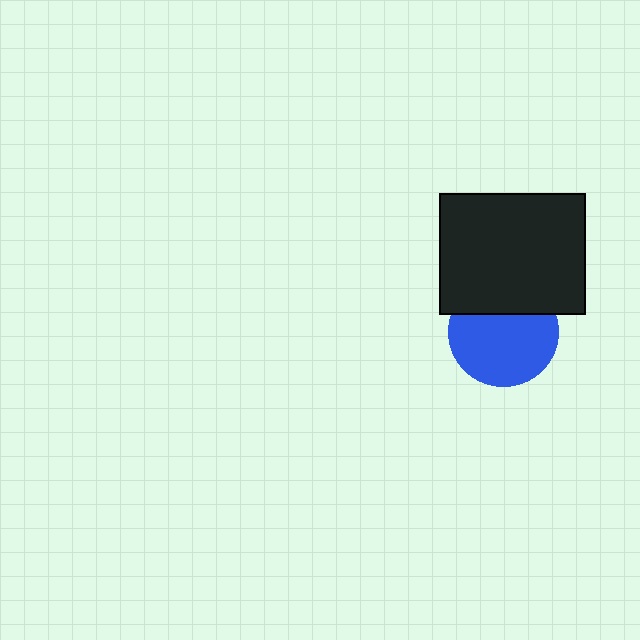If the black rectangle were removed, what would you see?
You would see the complete blue circle.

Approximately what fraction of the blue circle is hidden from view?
Roughly 31% of the blue circle is hidden behind the black rectangle.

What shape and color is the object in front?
The object in front is a black rectangle.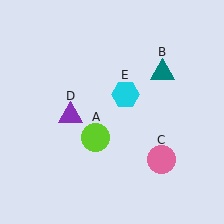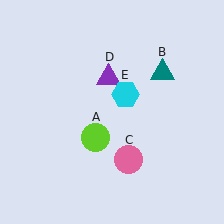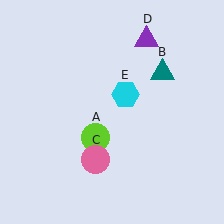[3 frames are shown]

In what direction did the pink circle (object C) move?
The pink circle (object C) moved left.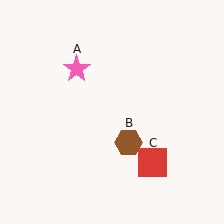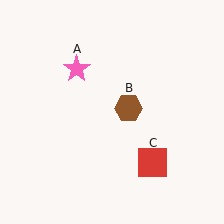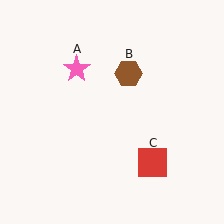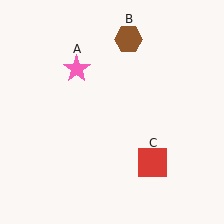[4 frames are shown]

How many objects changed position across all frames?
1 object changed position: brown hexagon (object B).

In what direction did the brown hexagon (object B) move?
The brown hexagon (object B) moved up.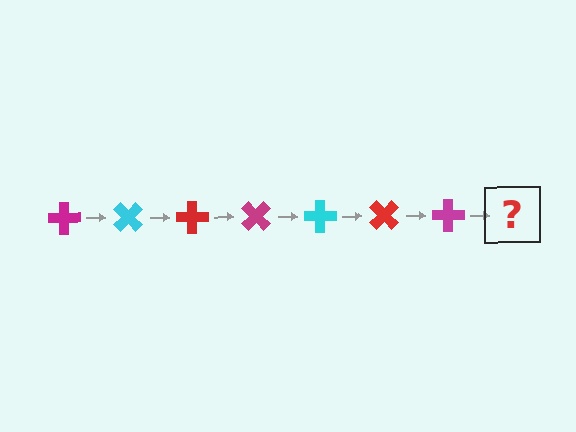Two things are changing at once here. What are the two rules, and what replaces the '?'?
The two rules are that it rotates 45 degrees each step and the color cycles through magenta, cyan, and red. The '?' should be a cyan cross, rotated 315 degrees from the start.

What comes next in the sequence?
The next element should be a cyan cross, rotated 315 degrees from the start.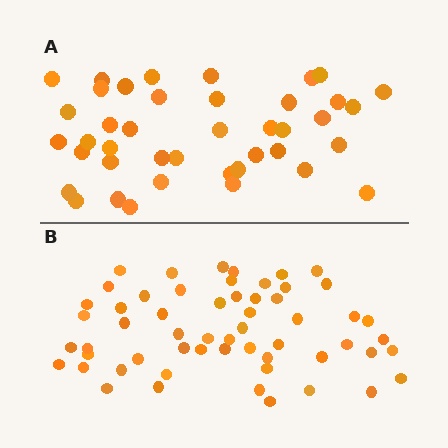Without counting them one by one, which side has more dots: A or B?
Region B (the bottom region) has more dots.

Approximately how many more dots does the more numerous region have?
Region B has approximately 15 more dots than region A.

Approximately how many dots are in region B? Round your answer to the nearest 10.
About 60 dots. (The exact count is 57, which rounds to 60.)